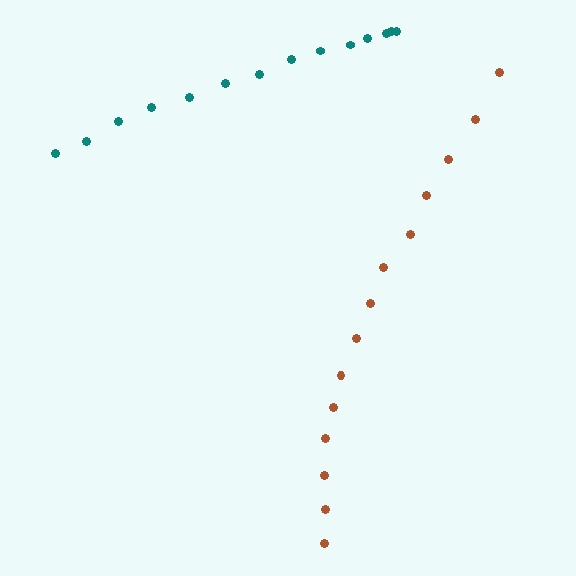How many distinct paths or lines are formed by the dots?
There are 2 distinct paths.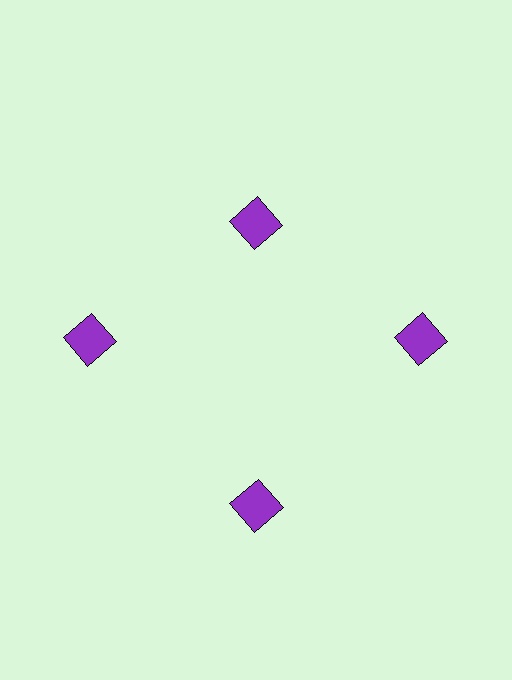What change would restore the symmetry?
The symmetry would be restored by moving it outward, back onto the ring so that all 4 squares sit at equal angles and equal distance from the center.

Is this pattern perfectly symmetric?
No. The 4 purple squares are arranged in a ring, but one element near the 12 o'clock position is pulled inward toward the center, breaking the 4-fold rotational symmetry.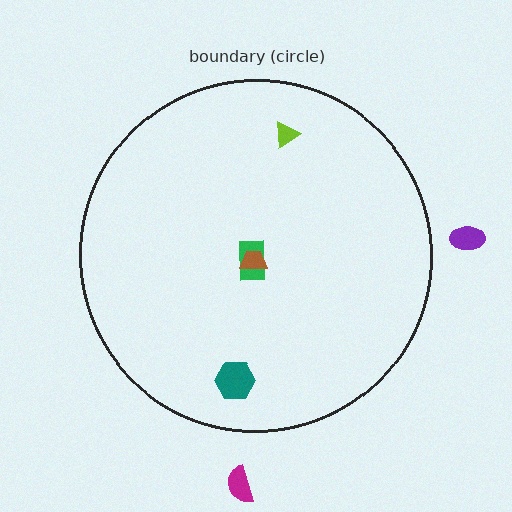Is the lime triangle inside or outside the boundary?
Inside.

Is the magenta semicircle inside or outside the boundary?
Outside.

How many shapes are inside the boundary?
4 inside, 2 outside.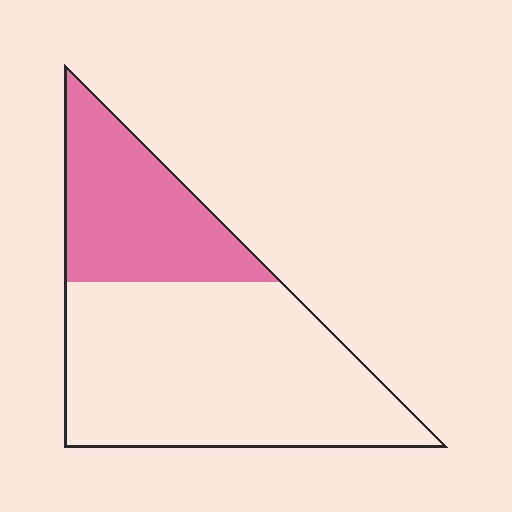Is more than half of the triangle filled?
No.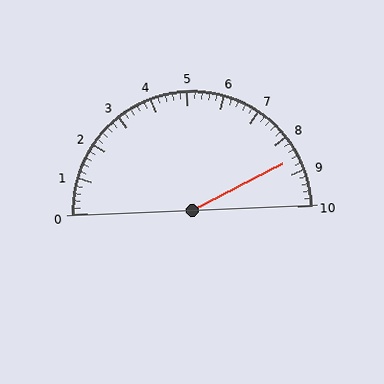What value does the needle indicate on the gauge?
The needle indicates approximately 8.6.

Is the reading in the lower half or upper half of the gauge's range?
The reading is in the upper half of the range (0 to 10).